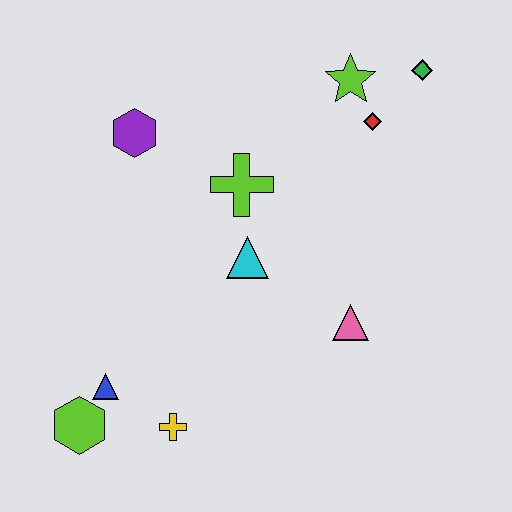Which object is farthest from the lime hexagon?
The green diamond is farthest from the lime hexagon.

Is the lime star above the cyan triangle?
Yes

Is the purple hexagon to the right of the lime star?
No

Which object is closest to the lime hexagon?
The blue triangle is closest to the lime hexagon.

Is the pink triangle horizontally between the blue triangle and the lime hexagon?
No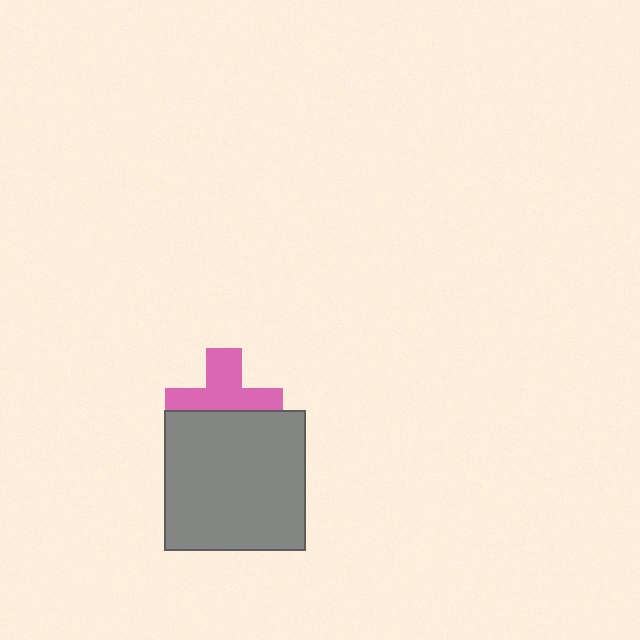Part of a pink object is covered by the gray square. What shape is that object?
It is a cross.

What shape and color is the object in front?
The object in front is a gray square.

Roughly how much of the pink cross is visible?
About half of it is visible (roughly 55%).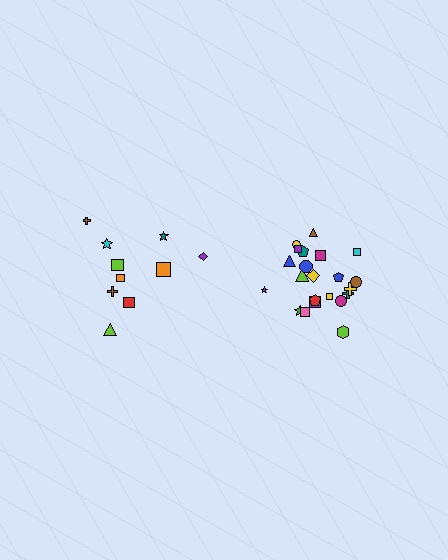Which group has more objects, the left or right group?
The right group.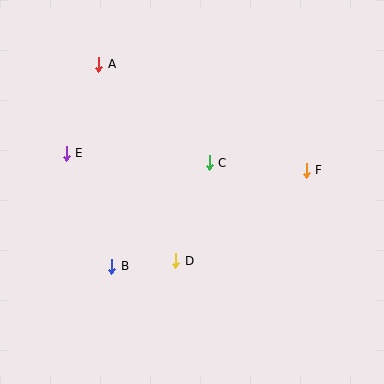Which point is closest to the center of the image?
Point C at (209, 163) is closest to the center.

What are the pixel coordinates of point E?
Point E is at (66, 153).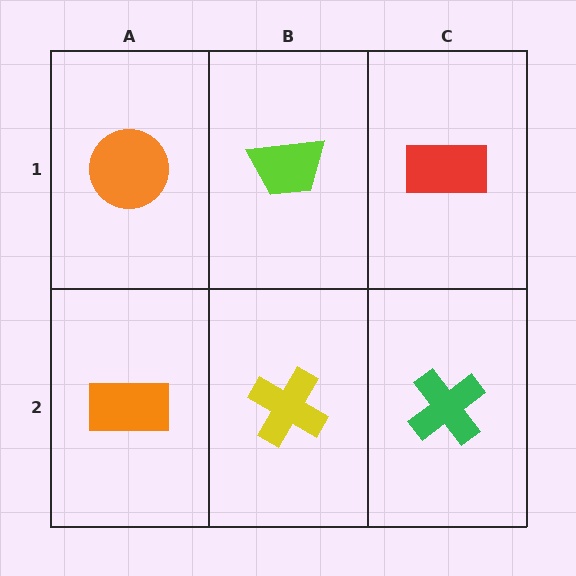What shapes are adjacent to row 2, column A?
An orange circle (row 1, column A), a yellow cross (row 2, column B).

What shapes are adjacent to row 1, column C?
A green cross (row 2, column C), a lime trapezoid (row 1, column B).